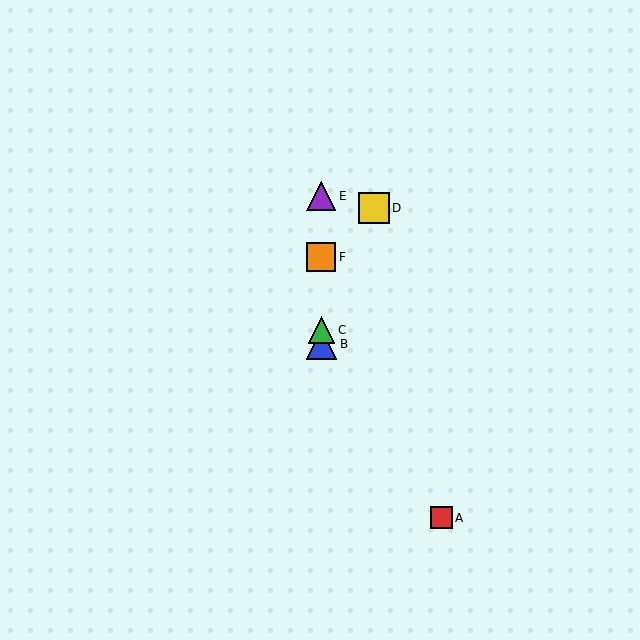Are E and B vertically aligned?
Yes, both are at x≈321.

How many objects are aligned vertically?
4 objects (B, C, E, F) are aligned vertically.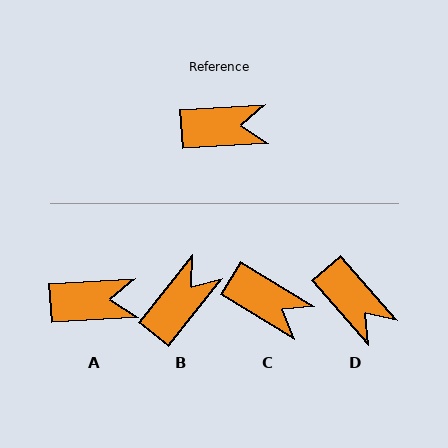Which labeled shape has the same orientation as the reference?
A.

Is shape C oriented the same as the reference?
No, it is off by about 35 degrees.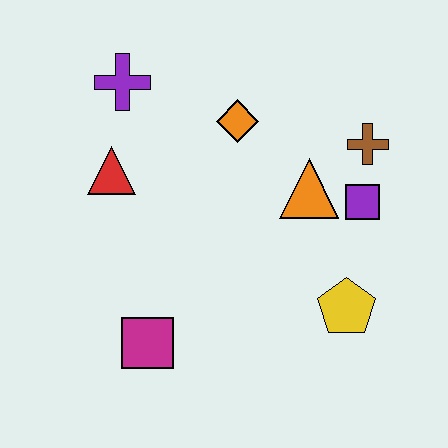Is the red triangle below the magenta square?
No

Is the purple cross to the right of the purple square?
No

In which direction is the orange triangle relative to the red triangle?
The orange triangle is to the right of the red triangle.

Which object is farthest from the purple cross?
The yellow pentagon is farthest from the purple cross.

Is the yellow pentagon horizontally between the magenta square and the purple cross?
No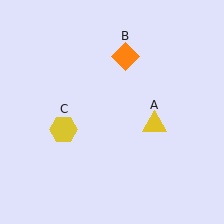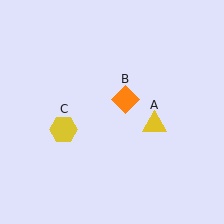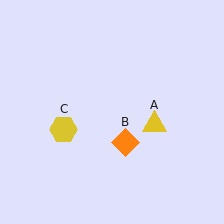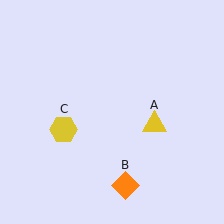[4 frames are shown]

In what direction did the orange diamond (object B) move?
The orange diamond (object B) moved down.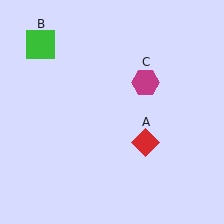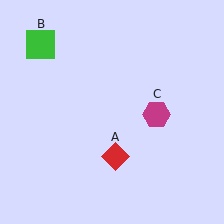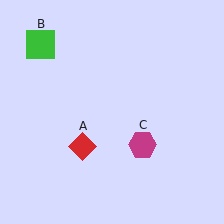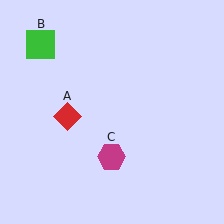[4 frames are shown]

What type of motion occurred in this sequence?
The red diamond (object A), magenta hexagon (object C) rotated clockwise around the center of the scene.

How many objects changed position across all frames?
2 objects changed position: red diamond (object A), magenta hexagon (object C).